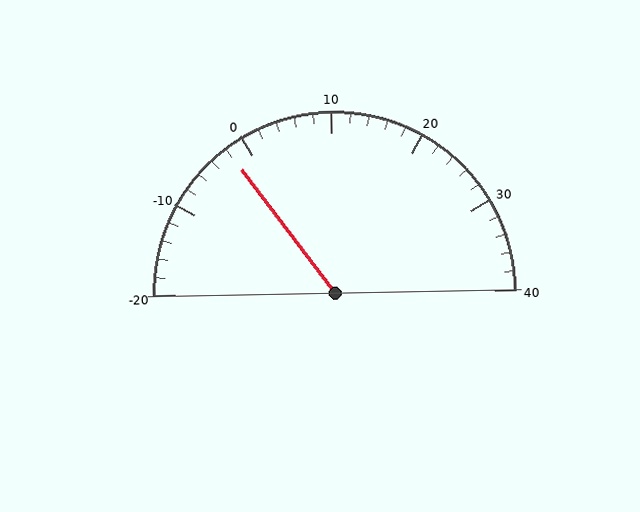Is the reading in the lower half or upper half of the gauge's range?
The reading is in the lower half of the range (-20 to 40).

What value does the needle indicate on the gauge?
The needle indicates approximately -2.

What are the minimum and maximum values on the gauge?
The gauge ranges from -20 to 40.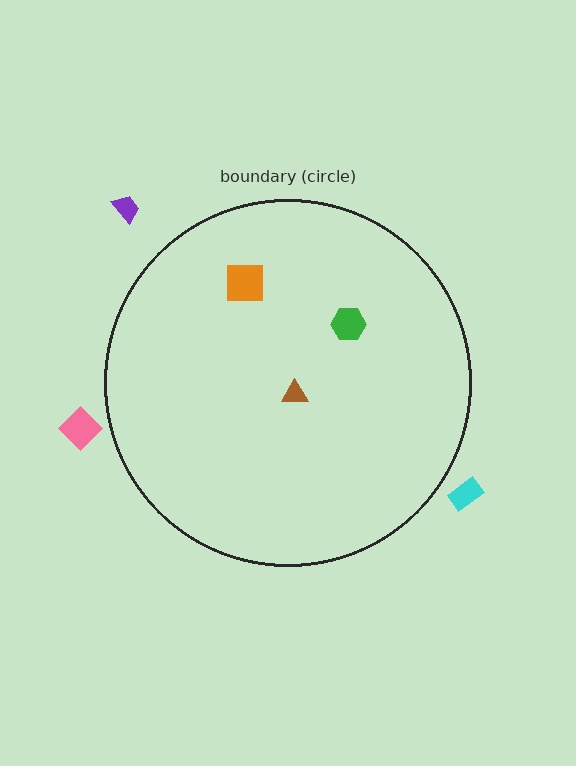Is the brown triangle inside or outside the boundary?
Inside.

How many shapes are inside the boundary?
3 inside, 3 outside.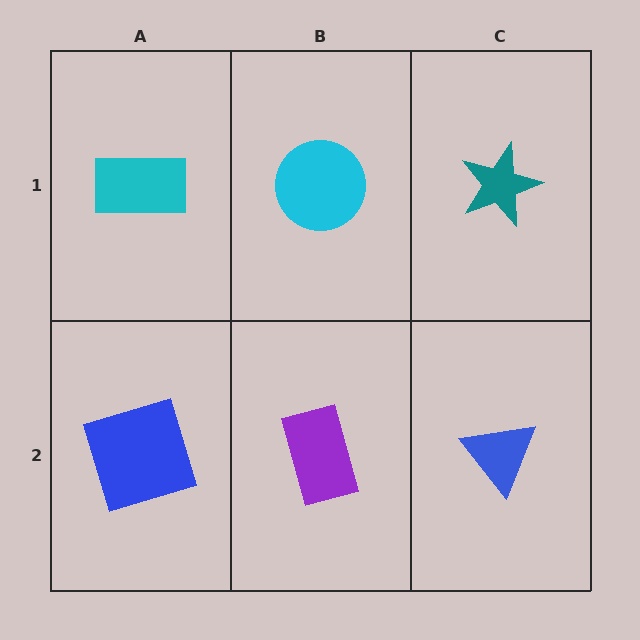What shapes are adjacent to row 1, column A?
A blue square (row 2, column A), a cyan circle (row 1, column B).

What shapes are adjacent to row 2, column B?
A cyan circle (row 1, column B), a blue square (row 2, column A), a blue triangle (row 2, column C).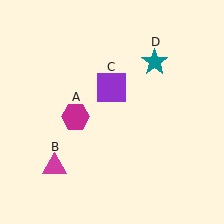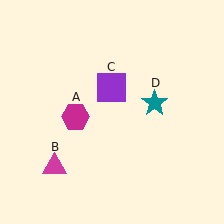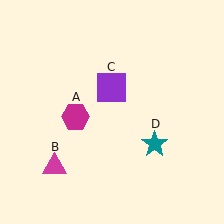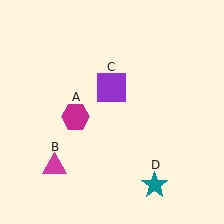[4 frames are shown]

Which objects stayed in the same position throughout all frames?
Magenta hexagon (object A) and magenta triangle (object B) and purple square (object C) remained stationary.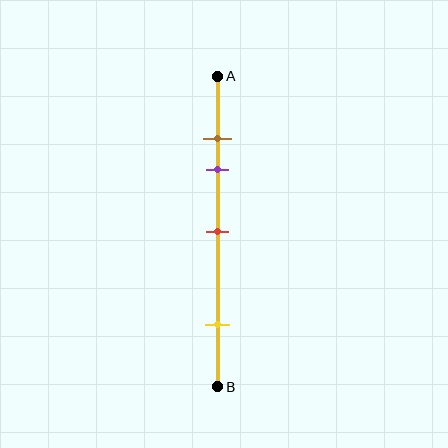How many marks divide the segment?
There are 4 marks dividing the segment.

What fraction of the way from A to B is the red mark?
The red mark is approximately 50% (0.5) of the way from A to B.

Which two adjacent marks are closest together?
The brown and purple marks are the closest adjacent pair.